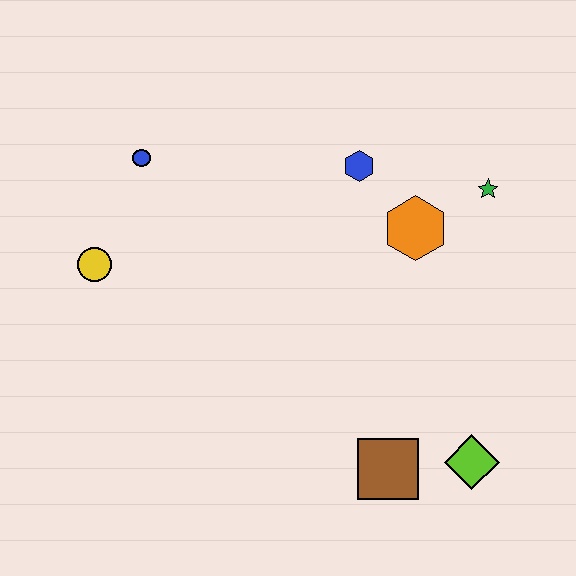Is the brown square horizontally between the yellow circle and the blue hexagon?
No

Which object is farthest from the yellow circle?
The lime diamond is farthest from the yellow circle.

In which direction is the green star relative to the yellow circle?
The green star is to the right of the yellow circle.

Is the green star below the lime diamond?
No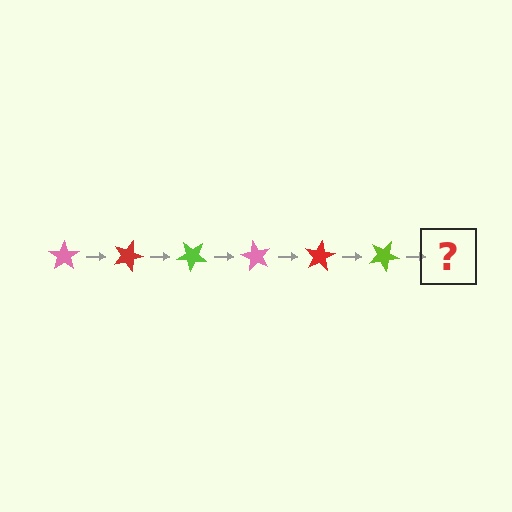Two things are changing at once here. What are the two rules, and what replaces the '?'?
The two rules are that it rotates 20 degrees each step and the color cycles through pink, red, and lime. The '?' should be a pink star, rotated 120 degrees from the start.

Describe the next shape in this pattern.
It should be a pink star, rotated 120 degrees from the start.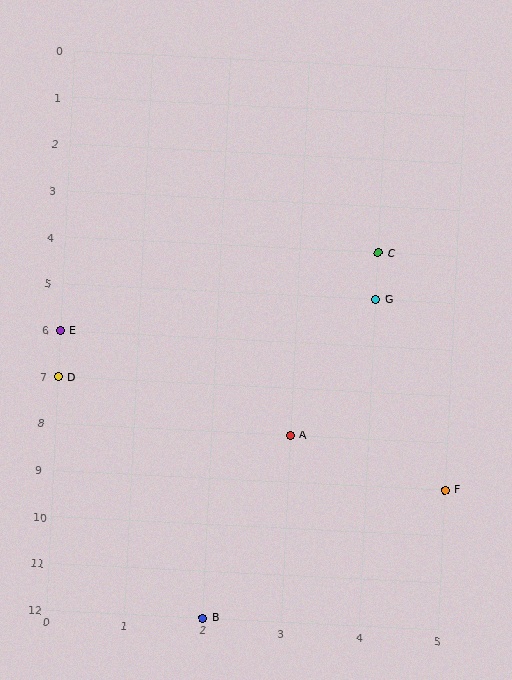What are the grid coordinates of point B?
Point B is at grid coordinates (2, 12).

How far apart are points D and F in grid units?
Points D and F are 5 columns and 2 rows apart (about 5.4 grid units diagonally).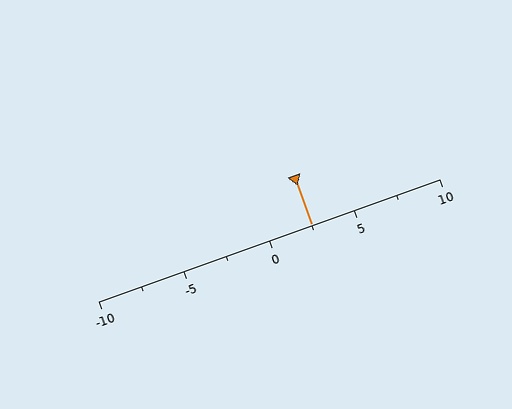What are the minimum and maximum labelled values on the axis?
The axis runs from -10 to 10.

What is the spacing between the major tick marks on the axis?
The major ticks are spaced 5 apart.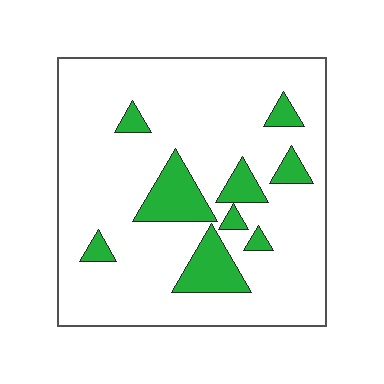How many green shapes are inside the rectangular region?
9.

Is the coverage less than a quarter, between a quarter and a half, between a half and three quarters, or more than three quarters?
Less than a quarter.